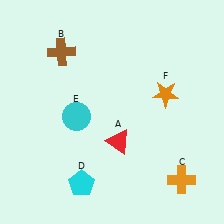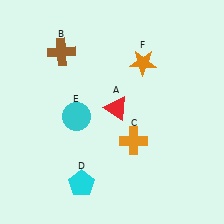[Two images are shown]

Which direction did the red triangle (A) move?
The red triangle (A) moved up.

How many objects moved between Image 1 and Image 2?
3 objects moved between the two images.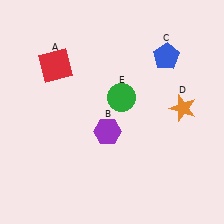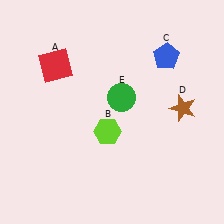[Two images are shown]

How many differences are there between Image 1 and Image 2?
There are 2 differences between the two images.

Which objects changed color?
B changed from purple to lime. D changed from orange to brown.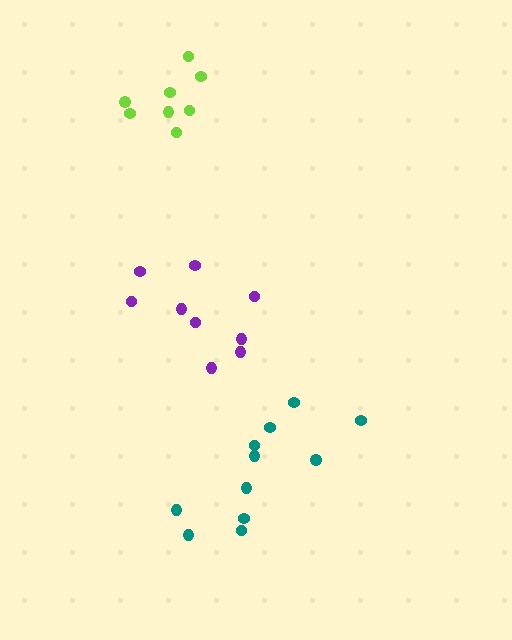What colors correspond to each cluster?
The clusters are colored: lime, teal, purple.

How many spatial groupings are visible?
There are 3 spatial groupings.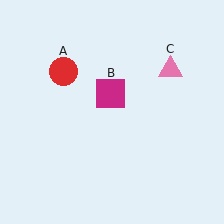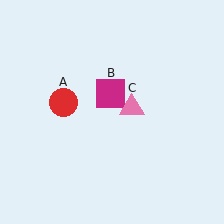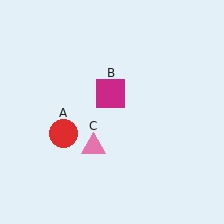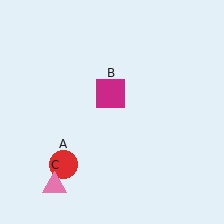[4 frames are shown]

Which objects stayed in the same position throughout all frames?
Magenta square (object B) remained stationary.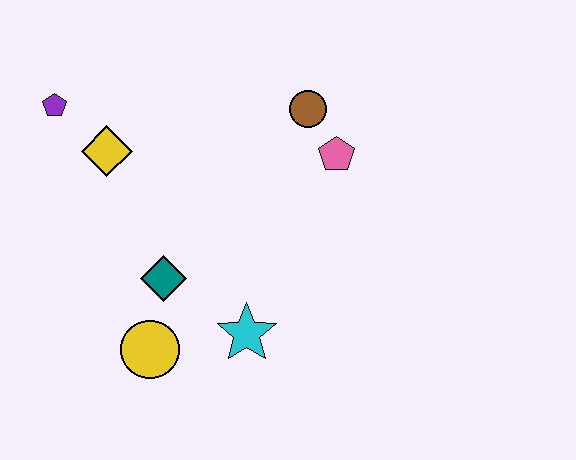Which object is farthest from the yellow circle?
The brown circle is farthest from the yellow circle.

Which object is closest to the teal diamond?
The yellow circle is closest to the teal diamond.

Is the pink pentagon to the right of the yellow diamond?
Yes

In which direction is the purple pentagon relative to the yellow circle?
The purple pentagon is above the yellow circle.